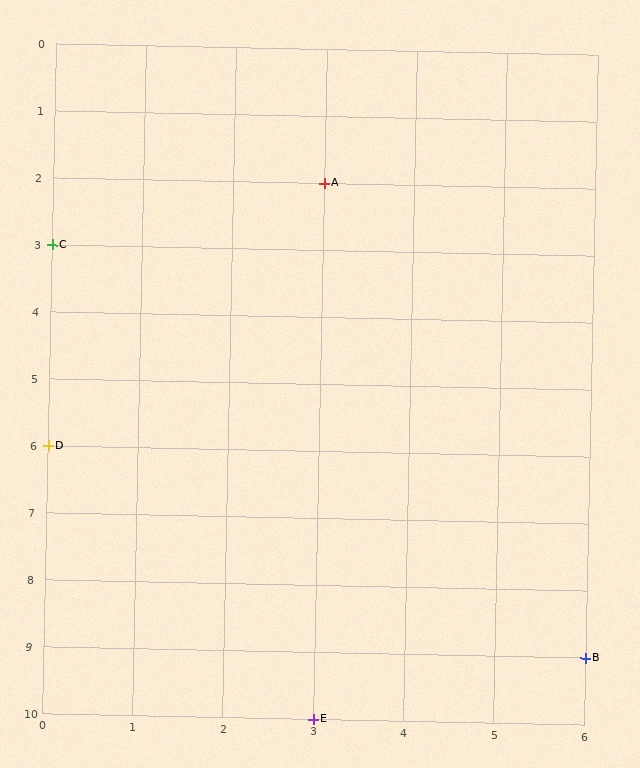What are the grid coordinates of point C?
Point C is at grid coordinates (0, 3).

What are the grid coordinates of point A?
Point A is at grid coordinates (3, 2).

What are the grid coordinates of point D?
Point D is at grid coordinates (0, 6).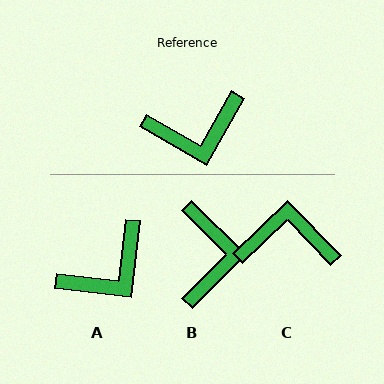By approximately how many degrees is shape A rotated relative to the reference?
Approximately 23 degrees counter-clockwise.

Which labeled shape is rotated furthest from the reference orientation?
C, about 164 degrees away.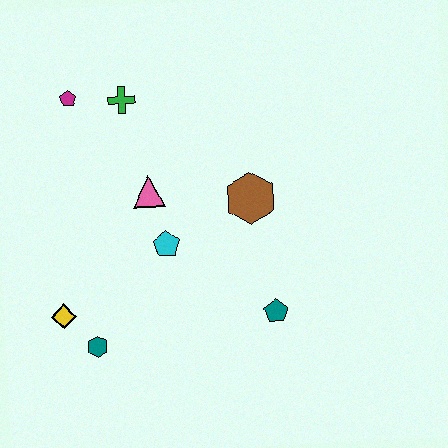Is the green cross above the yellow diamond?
Yes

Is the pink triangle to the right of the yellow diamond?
Yes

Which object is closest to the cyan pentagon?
The pink triangle is closest to the cyan pentagon.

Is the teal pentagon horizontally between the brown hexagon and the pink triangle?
No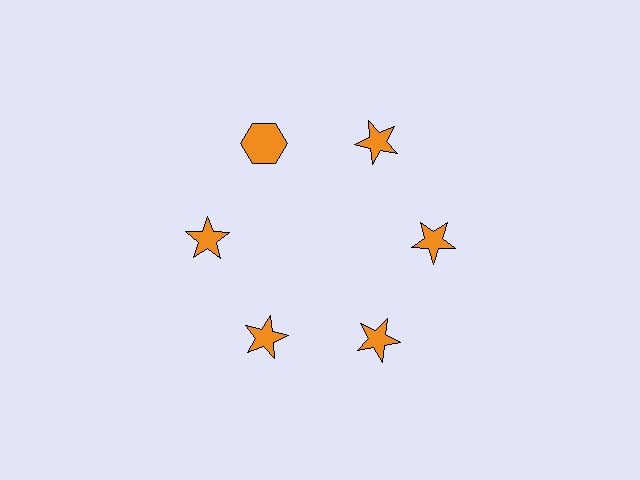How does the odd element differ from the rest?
It has a different shape: hexagon instead of star.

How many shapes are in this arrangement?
There are 6 shapes arranged in a ring pattern.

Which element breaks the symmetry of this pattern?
The orange hexagon at roughly the 11 o'clock position breaks the symmetry. All other shapes are orange stars.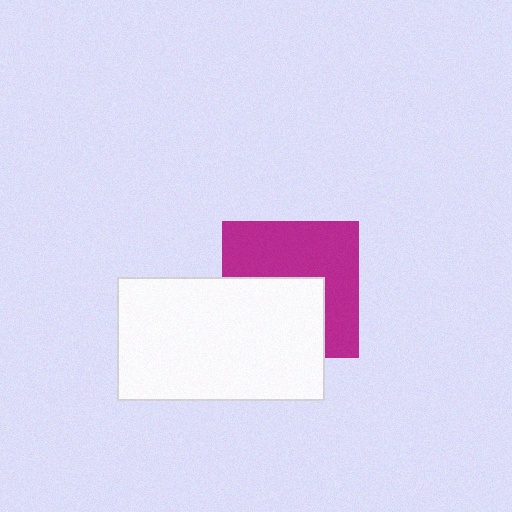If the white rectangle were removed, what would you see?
You would see the complete magenta square.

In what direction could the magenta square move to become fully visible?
The magenta square could move up. That would shift it out from behind the white rectangle entirely.